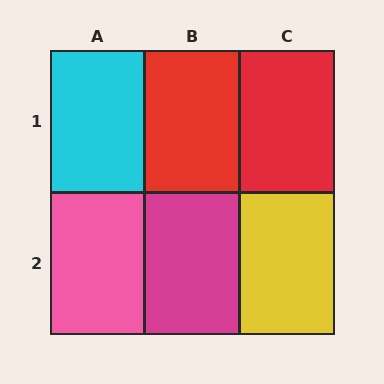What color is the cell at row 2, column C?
Yellow.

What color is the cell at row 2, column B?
Magenta.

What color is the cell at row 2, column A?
Pink.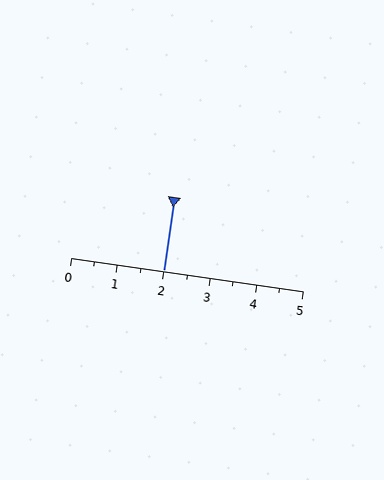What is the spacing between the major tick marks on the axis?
The major ticks are spaced 1 apart.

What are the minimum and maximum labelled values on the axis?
The axis runs from 0 to 5.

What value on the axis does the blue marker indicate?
The marker indicates approximately 2.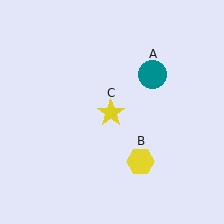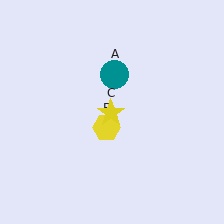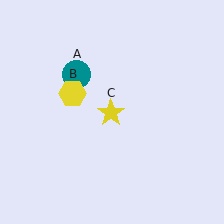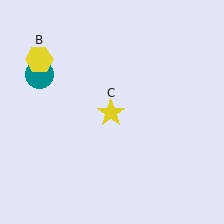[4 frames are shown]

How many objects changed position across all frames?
2 objects changed position: teal circle (object A), yellow hexagon (object B).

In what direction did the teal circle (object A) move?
The teal circle (object A) moved left.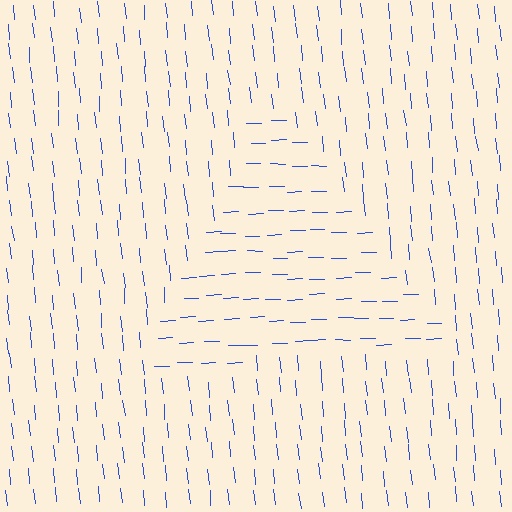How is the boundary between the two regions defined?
The boundary is defined purely by a change in line orientation (approximately 86 degrees difference). All lines are the same color and thickness.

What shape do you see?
I see a triangle.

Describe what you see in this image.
The image is filled with small blue line segments. A triangle region in the image has lines oriented differently from the surrounding lines, creating a visible texture boundary.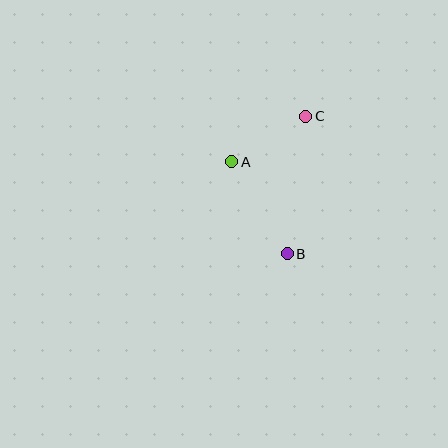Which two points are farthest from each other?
Points B and C are farthest from each other.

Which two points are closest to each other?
Points A and C are closest to each other.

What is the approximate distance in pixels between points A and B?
The distance between A and B is approximately 108 pixels.